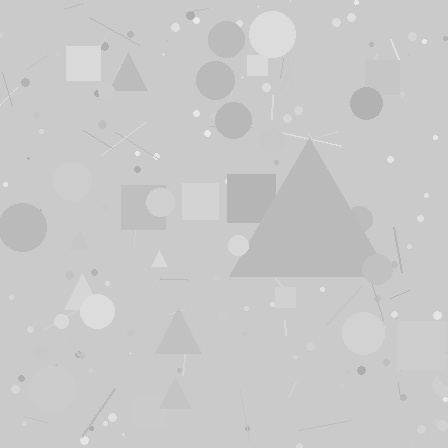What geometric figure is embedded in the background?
A triangle is embedded in the background.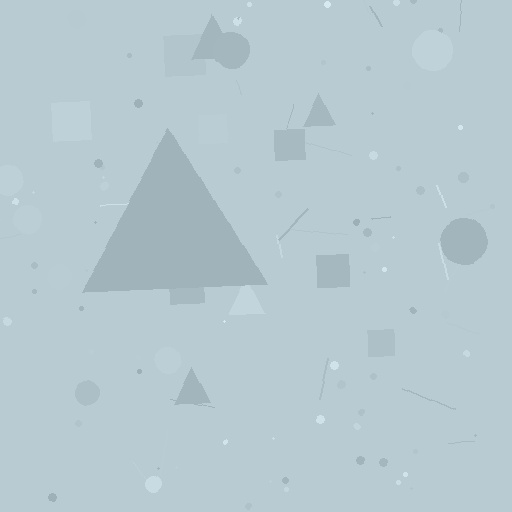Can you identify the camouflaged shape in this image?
The camouflaged shape is a triangle.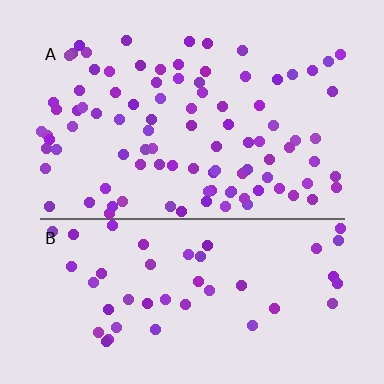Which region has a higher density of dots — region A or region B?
A (the top).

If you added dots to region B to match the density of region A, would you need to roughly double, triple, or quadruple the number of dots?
Approximately double.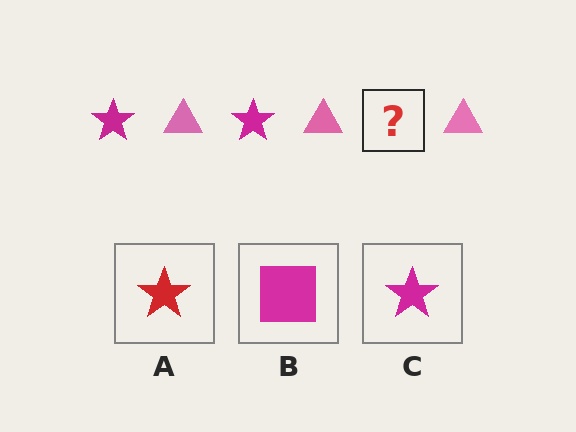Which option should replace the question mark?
Option C.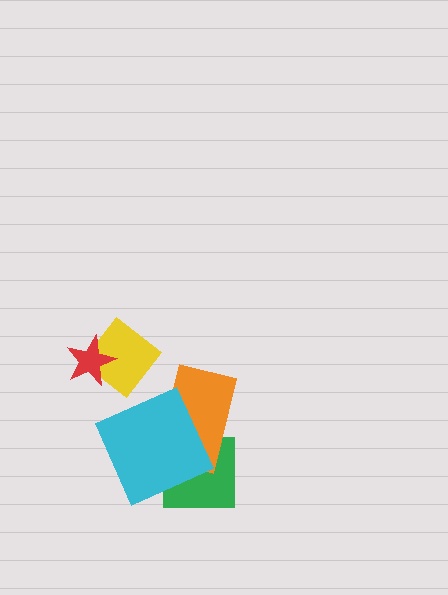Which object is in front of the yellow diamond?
The red star is in front of the yellow diamond.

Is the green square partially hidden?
Yes, it is partially covered by another shape.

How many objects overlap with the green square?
2 objects overlap with the green square.